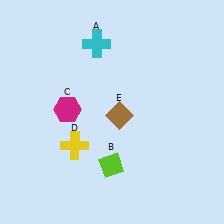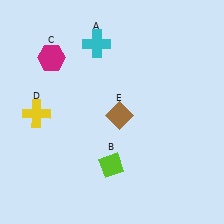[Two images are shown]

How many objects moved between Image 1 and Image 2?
2 objects moved between the two images.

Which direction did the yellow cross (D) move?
The yellow cross (D) moved left.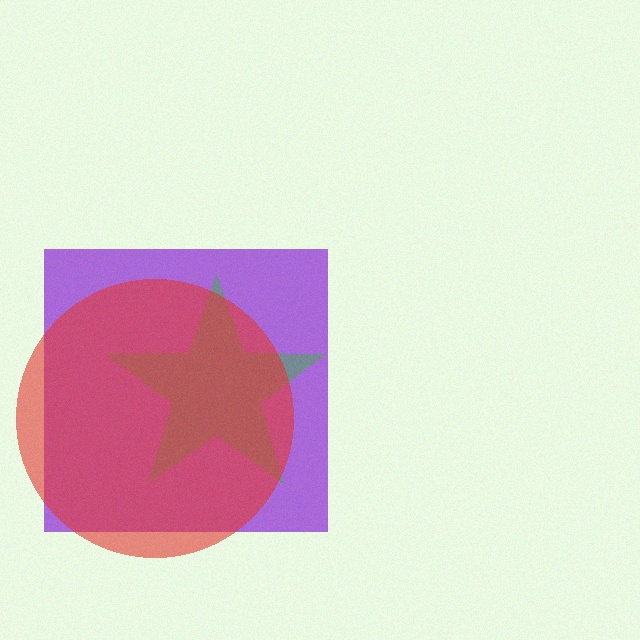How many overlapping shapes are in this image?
There are 3 overlapping shapes in the image.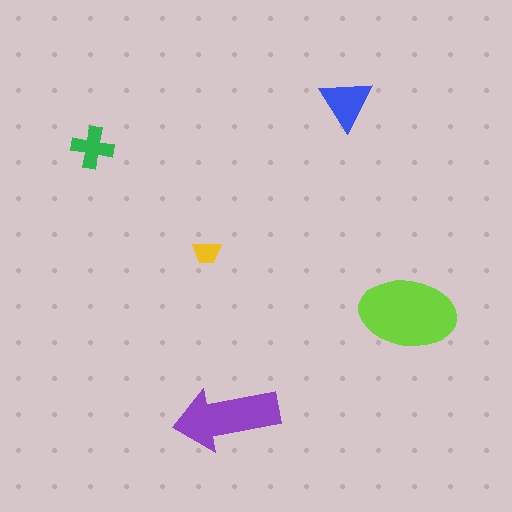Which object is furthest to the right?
The lime ellipse is rightmost.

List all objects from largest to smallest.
The lime ellipse, the purple arrow, the blue triangle, the green cross, the yellow trapezoid.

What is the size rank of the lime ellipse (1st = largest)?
1st.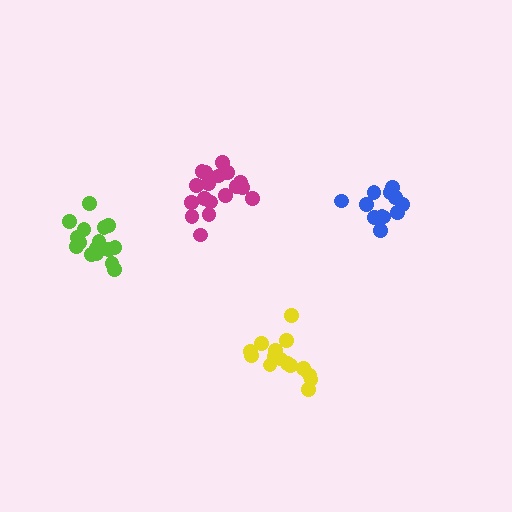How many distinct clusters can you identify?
There are 4 distinct clusters.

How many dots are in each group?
Group 1: 15 dots, Group 2: 16 dots, Group 3: 12 dots, Group 4: 18 dots (61 total).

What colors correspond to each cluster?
The clusters are colored: yellow, lime, blue, magenta.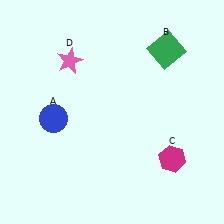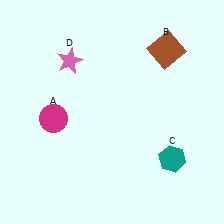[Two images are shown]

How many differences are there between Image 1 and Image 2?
There are 3 differences between the two images.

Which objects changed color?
A changed from blue to magenta. B changed from green to brown. C changed from magenta to teal.